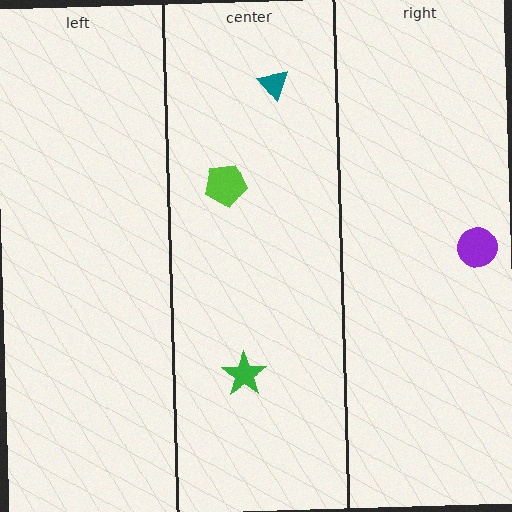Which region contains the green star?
The center region.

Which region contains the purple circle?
The right region.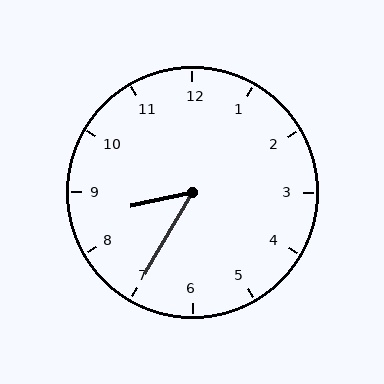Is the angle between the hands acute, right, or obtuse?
It is acute.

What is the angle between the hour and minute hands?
Approximately 48 degrees.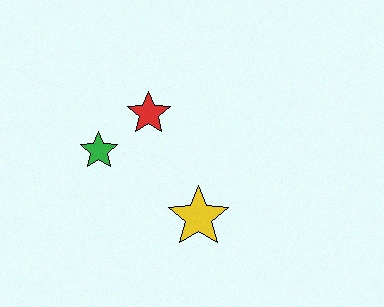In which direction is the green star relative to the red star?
The green star is to the left of the red star.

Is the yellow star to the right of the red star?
Yes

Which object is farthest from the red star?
The yellow star is farthest from the red star.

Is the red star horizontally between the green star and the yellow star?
Yes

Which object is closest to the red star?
The green star is closest to the red star.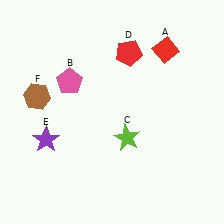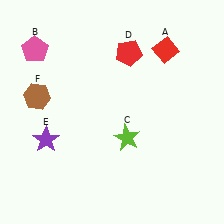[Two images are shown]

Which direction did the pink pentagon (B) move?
The pink pentagon (B) moved left.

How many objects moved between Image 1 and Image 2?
1 object moved between the two images.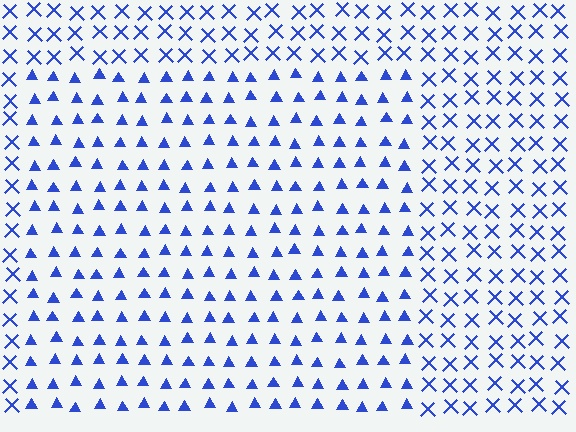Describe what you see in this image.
The image is filled with small blue elements arranged in a uniform grid. A rectangle-shaped region contains triangles, while the surrounding area contains X marks. The boundary is defined purely by the change in element shape.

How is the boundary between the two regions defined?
The boundary is defined by a change in element shape: triangles inside vs. X marks outside. All elements share the same color and spacing.